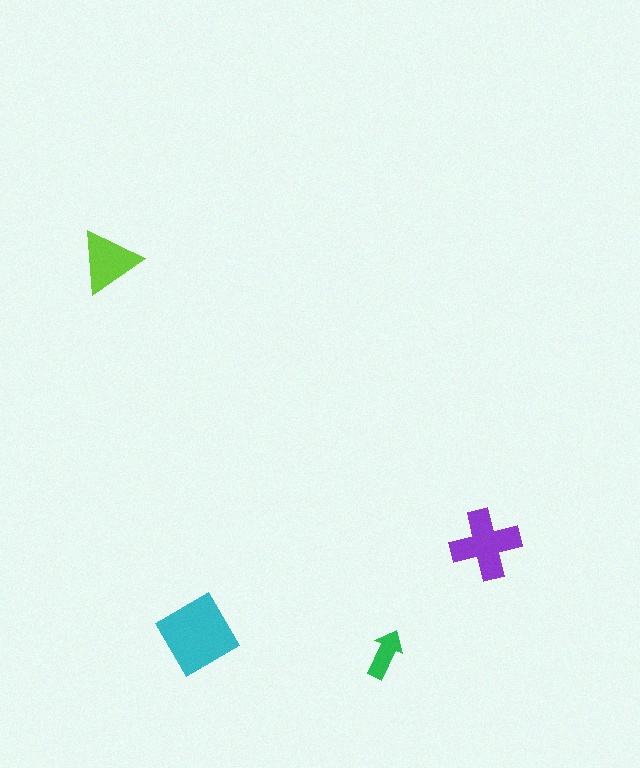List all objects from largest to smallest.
The cyan diamond, the purple cross, the lime triangle, the green arrow.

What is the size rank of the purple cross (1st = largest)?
2nd.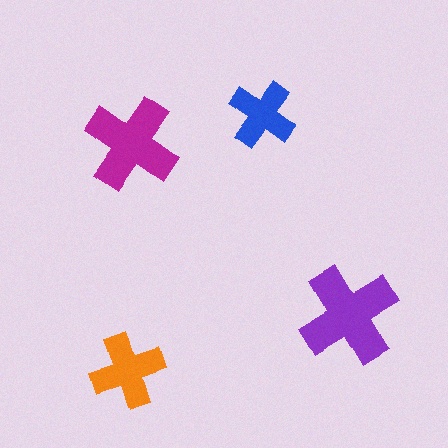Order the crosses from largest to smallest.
the purple one, the magenta one, the orange one, the blue one.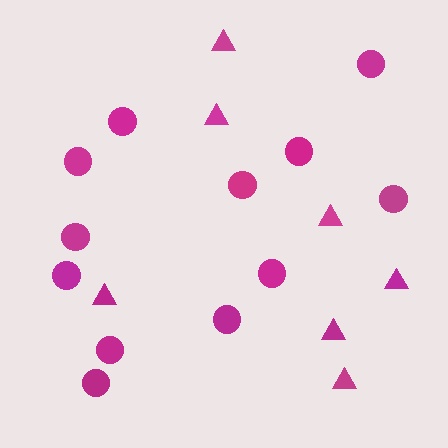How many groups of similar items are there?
There are 2 groups: one group of circles (12) and one group of triangles (7).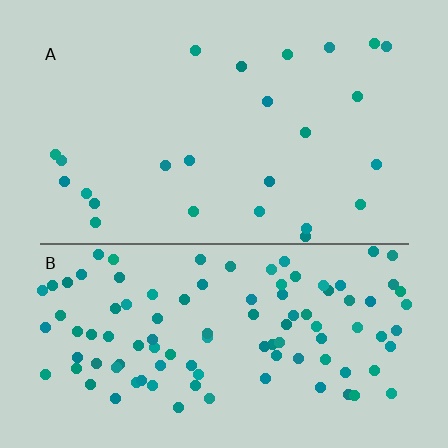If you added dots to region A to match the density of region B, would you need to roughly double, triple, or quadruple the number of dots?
Approximately quadruple.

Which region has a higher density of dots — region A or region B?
B (the bottom).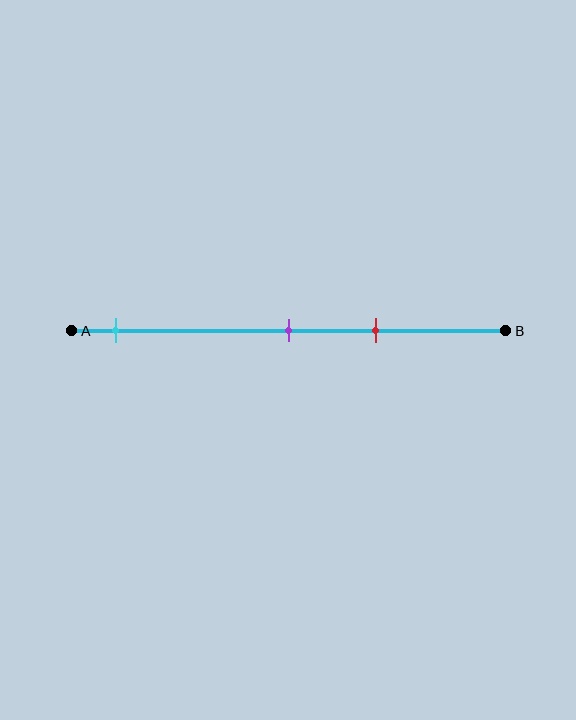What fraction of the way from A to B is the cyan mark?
The cyan mark is approximately 10% (0.1) of the way from A to B.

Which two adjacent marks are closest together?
The purple and red marks are the closest adjacent pair.